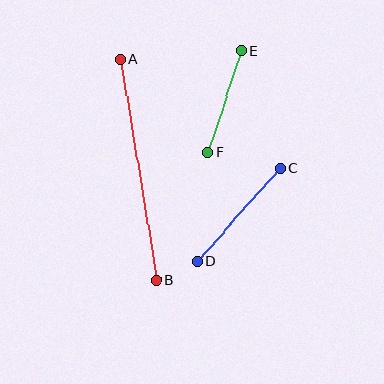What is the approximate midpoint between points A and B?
The midpoint is at approximately (138, 170) pixels.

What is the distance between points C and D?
The distance is approximately 124 pixels.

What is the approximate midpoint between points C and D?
The midpoint is at approximately (239, 215) pixels.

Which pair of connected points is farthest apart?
Points A and B are farthest apart.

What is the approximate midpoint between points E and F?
The midpoint is at approximately (225, 102) pixels.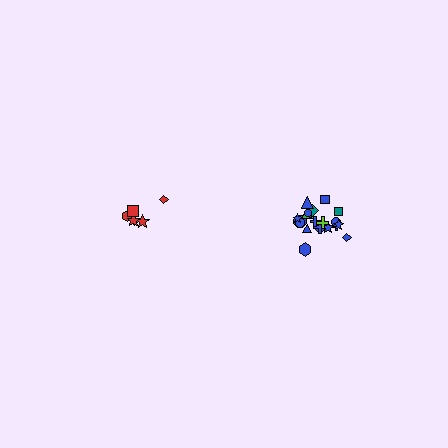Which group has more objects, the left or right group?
The right group.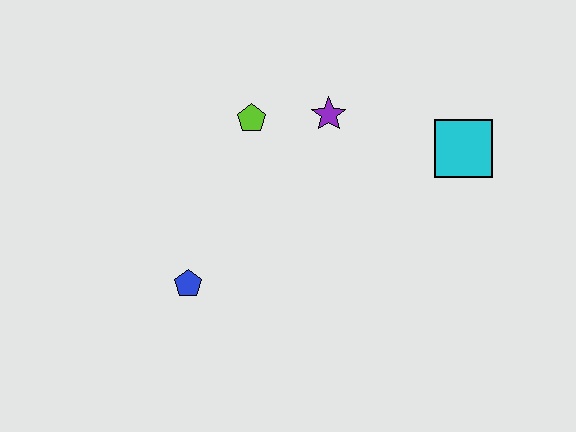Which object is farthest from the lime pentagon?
The cyan square is farthest from the lime pentagon.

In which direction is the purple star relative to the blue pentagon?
The purple star is above the blue pentagon.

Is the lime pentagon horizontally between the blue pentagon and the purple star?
Yes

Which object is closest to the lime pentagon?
The purple star is closest to the lime pentagon.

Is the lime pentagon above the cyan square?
Yes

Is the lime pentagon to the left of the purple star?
Yes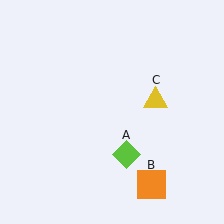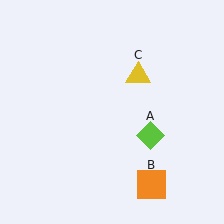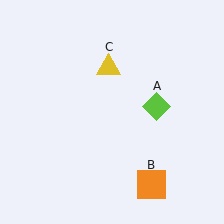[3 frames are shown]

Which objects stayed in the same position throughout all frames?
Orange square (object B) remained stationary.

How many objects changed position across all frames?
2 objects changed position: lime diamond (object A), yellow triangle (object C).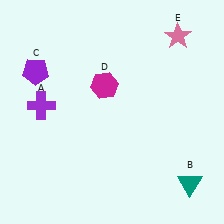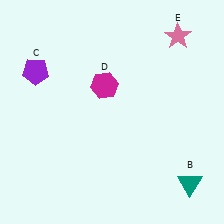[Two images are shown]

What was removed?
The purple cross (A) was removed in Image 2.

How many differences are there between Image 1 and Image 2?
There is 1 difference between the two images.